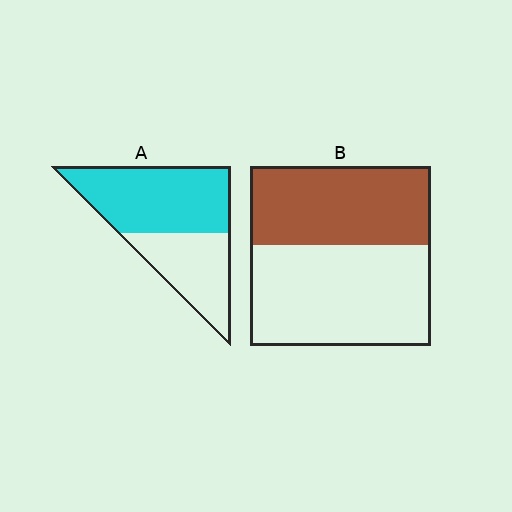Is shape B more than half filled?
No.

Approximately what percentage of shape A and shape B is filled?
A is approximately 60% and B is approximately 45%.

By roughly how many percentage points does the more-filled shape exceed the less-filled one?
By roughly 15 percentage points (A over B).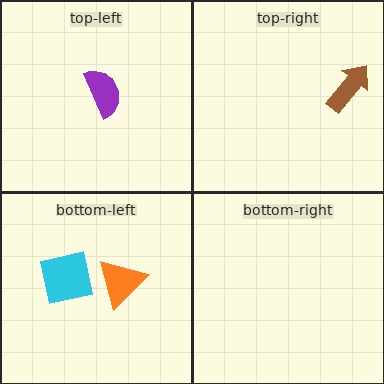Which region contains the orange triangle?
The bottom-left region.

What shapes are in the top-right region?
The brown arrow.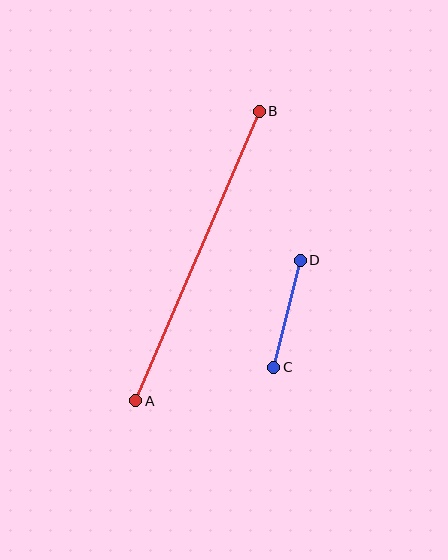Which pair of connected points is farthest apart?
Points A and B are farthest apart.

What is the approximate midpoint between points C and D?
The midpoint is at approximately (287, 314) pixels.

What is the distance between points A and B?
The distance is approximately 315 pixels.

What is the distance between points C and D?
The distance is approximately 110 pixels.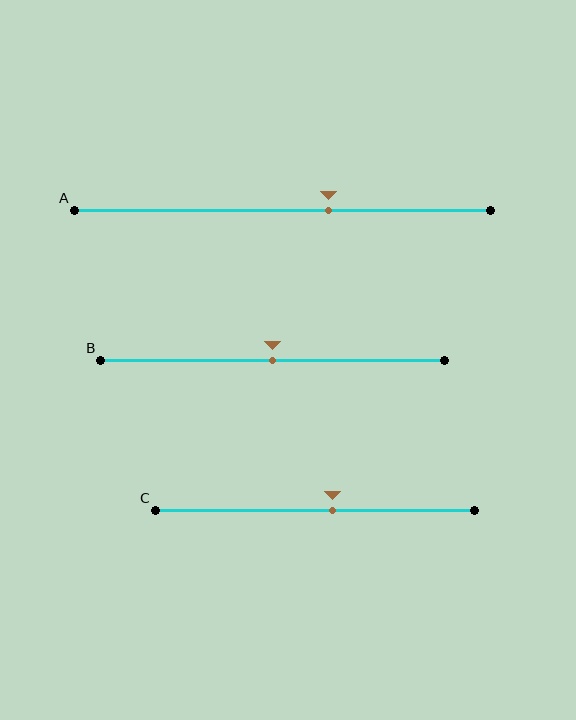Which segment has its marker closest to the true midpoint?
Segment B has its marker closest to the true midpoint.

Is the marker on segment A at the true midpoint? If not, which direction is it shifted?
No, the marker on segment A is shifted to the right by about 11% of the segment length.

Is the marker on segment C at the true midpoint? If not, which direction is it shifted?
No, the marker on segment C is shifted to the right by about 5% of the segment length.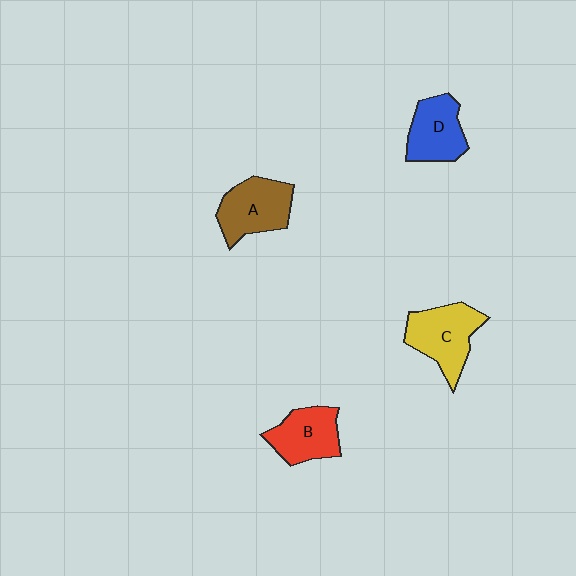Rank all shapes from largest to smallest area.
From largest to smallest: C (yellow), A (brown), B (red), D (blue).